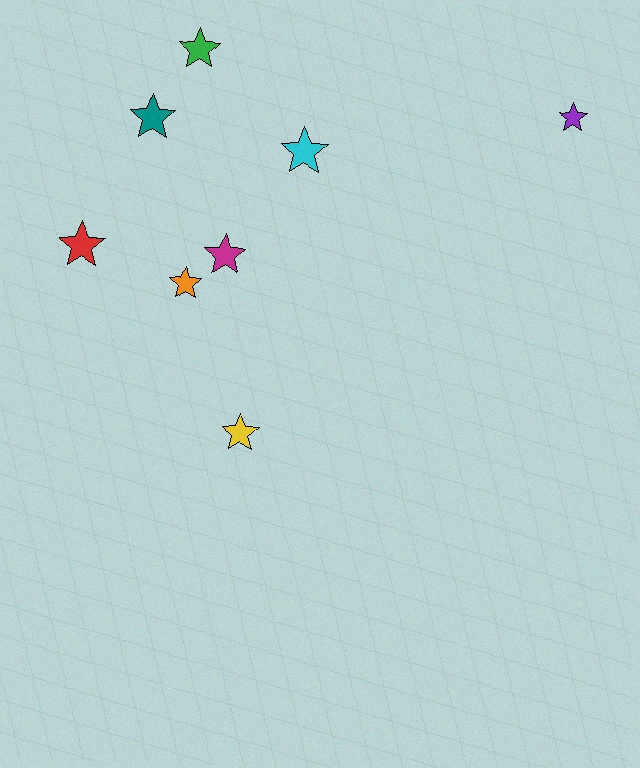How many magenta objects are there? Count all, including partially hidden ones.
There is 1 magenta object.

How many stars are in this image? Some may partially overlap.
There are 8 stars.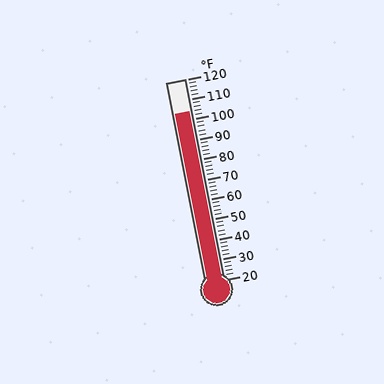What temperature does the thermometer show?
The thermometer shows approximately 104°F.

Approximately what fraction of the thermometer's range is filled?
The thermometer is filled to approximately 85% of its range.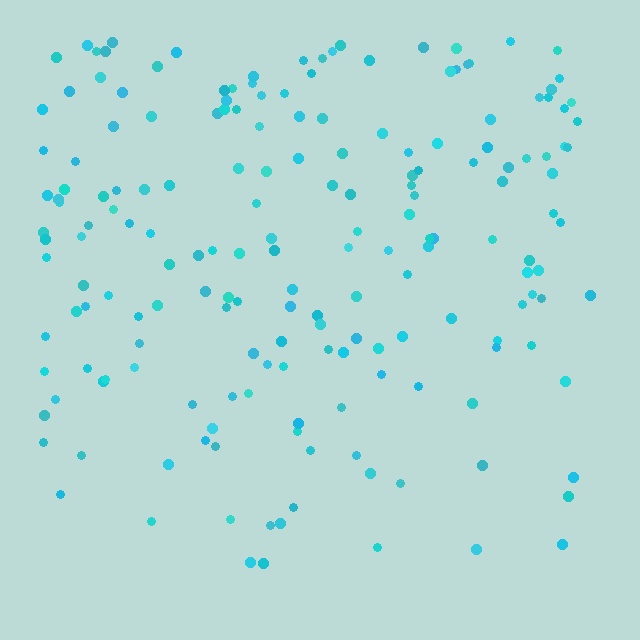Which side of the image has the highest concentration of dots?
The top.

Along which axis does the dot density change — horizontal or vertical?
Vertical.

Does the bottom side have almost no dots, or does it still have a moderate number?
Still a moderate number, just noticeably fewer than the top.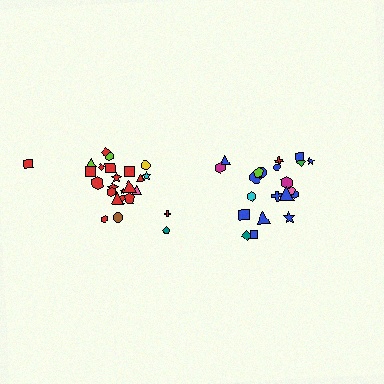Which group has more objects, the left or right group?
The left group.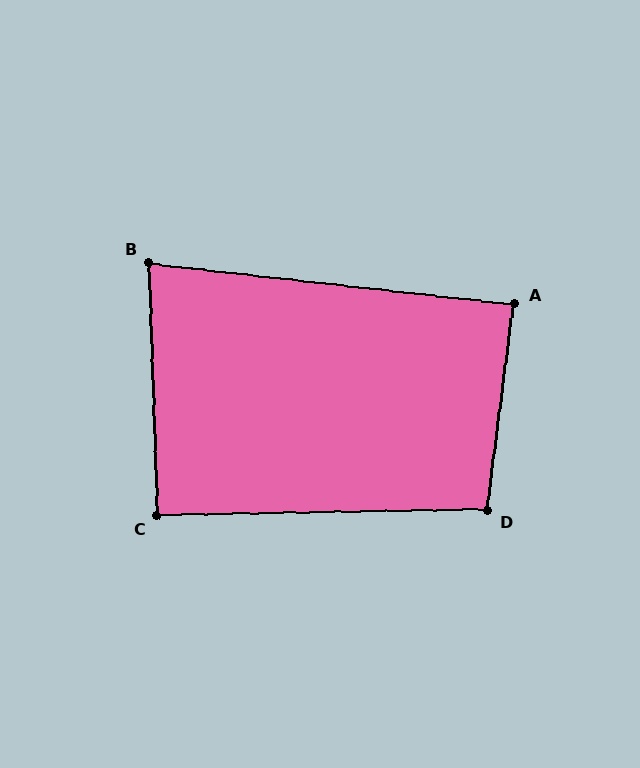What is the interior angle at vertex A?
Approximately 89 degrees (approximately right).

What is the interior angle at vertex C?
Approximately 91 degrees (approximately right).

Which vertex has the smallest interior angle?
B, at approximately 82 degrees.